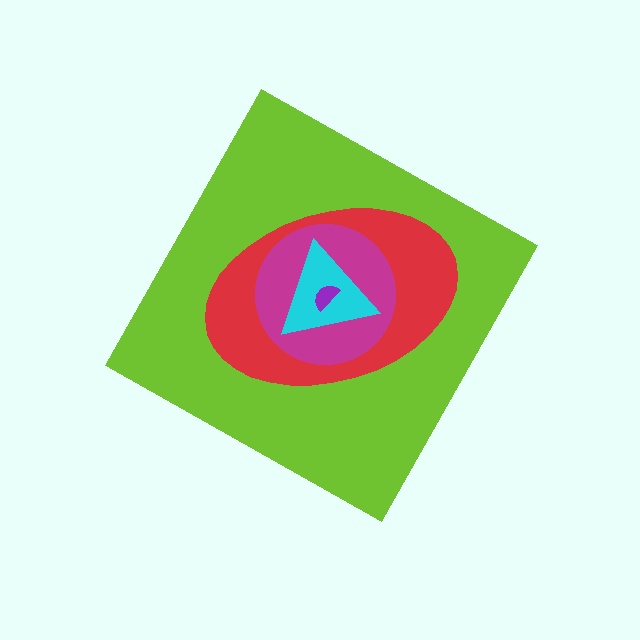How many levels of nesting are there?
5.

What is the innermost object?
The purple semicircle.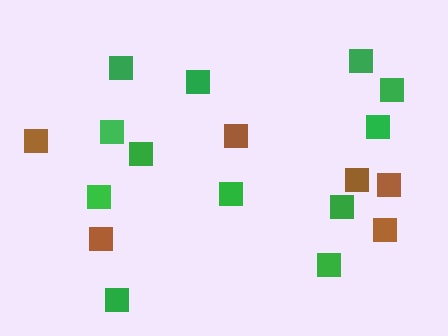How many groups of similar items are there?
There are 2 groups: one group of brown squares (6) and one group of green squares (12).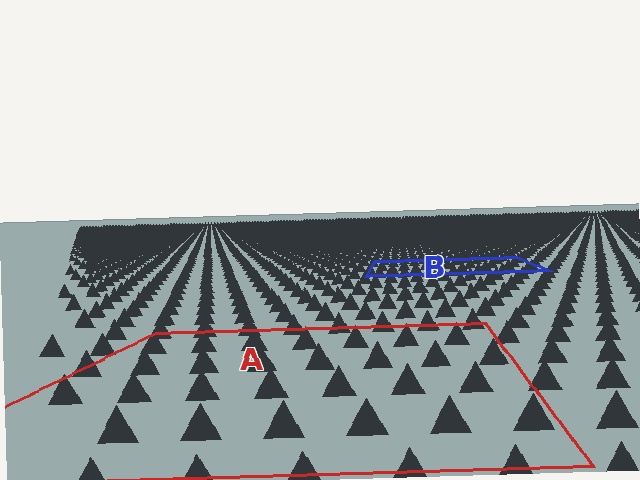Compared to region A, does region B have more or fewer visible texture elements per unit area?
Region B has more texture elements per unit area — they are packed more densely because it is farther away.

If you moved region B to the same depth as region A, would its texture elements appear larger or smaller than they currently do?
They would appear larger. At a closer depth, the same texture elements are projected at a bigger on-screen size.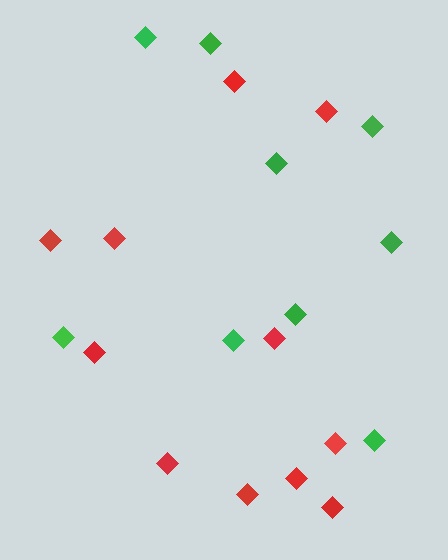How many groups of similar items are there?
There are 2 groups: one group of red diamonds (11) and one group of green diamonds (9).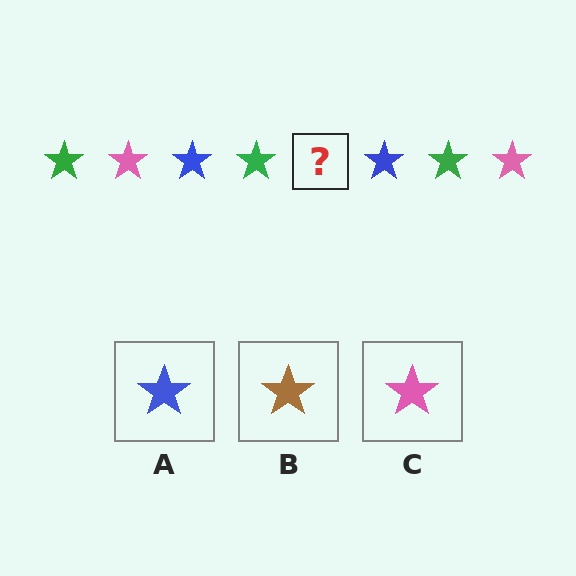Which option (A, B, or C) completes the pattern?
C.